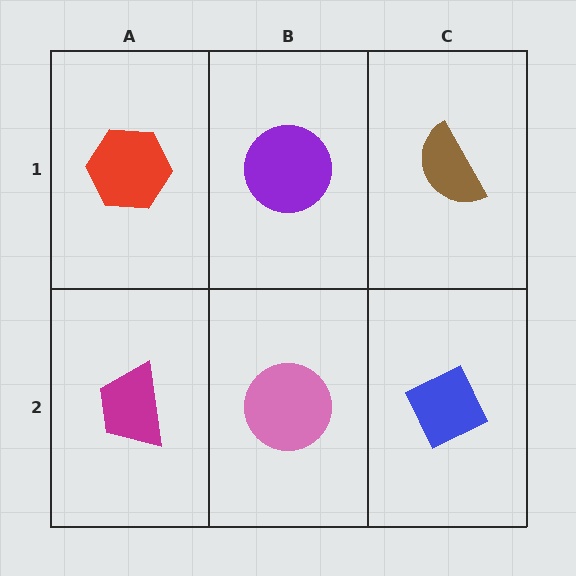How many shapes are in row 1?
3 shapes.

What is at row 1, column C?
A brown semicircle.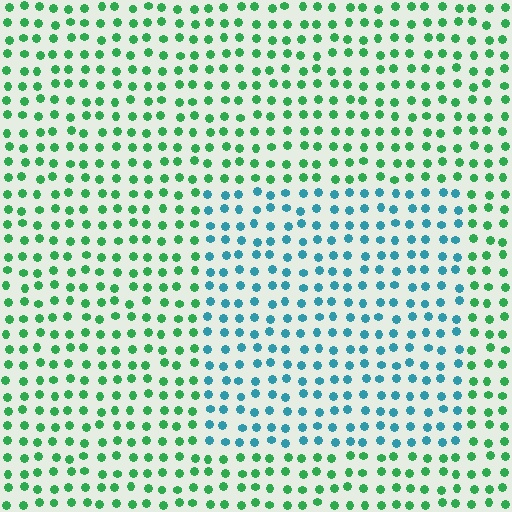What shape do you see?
I see a rectangle.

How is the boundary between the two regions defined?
The boundary is defined purely by a slight shift in hue (about 53 degrees). Spacing, size, and orientation are identical on both sides.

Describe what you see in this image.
The image is filled with small green elements in a uniform arrangement. A rectangle-shaped region is visible where the elements are tinted to a slightly different hue, forming a subtle color boundary.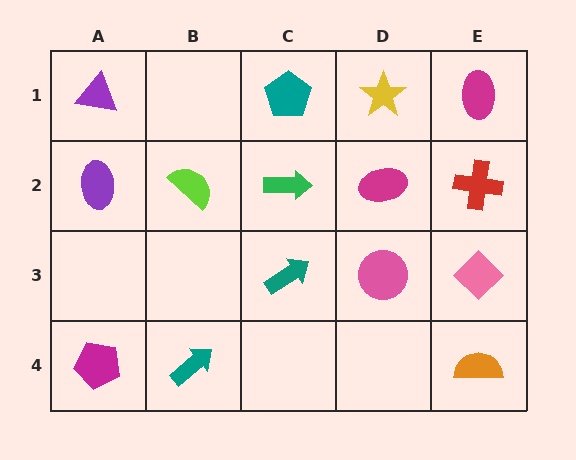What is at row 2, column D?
A magenta ellipse.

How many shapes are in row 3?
3 shapes.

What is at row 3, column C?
A teal arrow.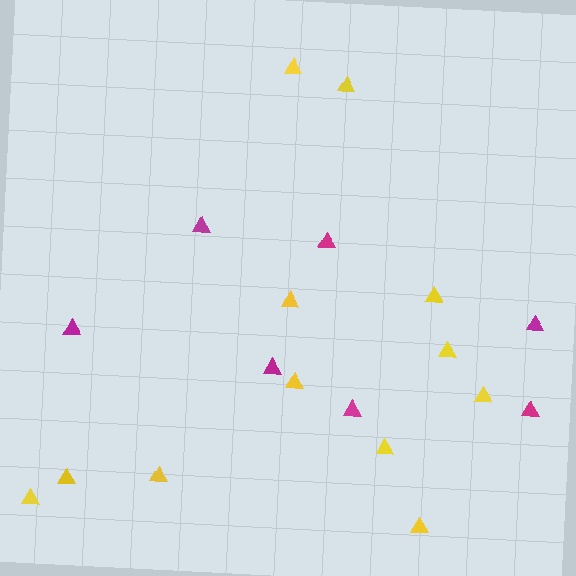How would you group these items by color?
There are 2 groups: one group of magenta triangles (7) and one group of yellow triangles (12).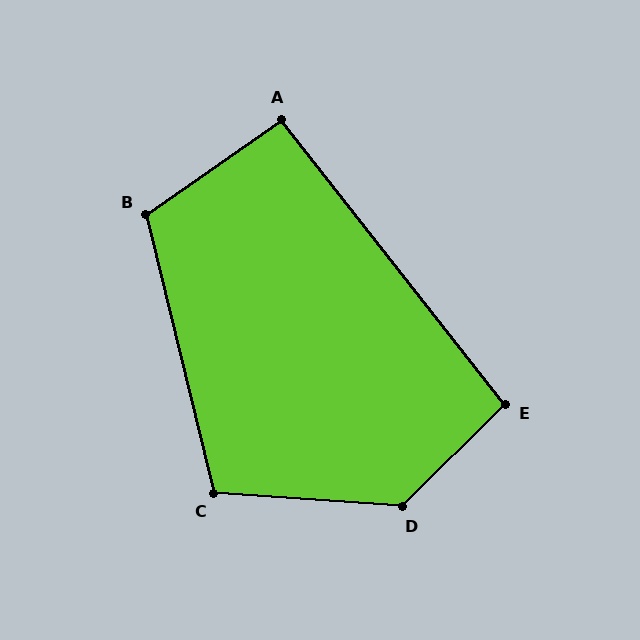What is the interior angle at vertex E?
Approximately 96 degrees (obtuse).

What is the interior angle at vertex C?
Approximately 108 degrees (obtuse).